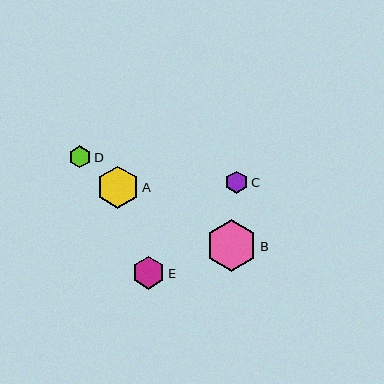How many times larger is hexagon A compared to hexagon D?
Hexagon A is approximately 1.9 times the size of hexagon D.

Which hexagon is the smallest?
Hexagon D is the smallest with a size of approximately 22 pixels.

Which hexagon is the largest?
Hexagon B is the largest with a size of approximately 51 pixels.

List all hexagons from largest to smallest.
From largest to smallest: B, A, E, C, D.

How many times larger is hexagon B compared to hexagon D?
Hexagon B is approximately 2.3 times the size of hexagon D.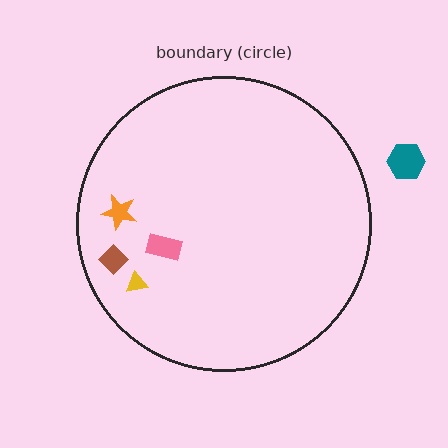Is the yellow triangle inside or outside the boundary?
Inside.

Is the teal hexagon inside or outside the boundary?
Outside.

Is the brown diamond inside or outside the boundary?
Inside.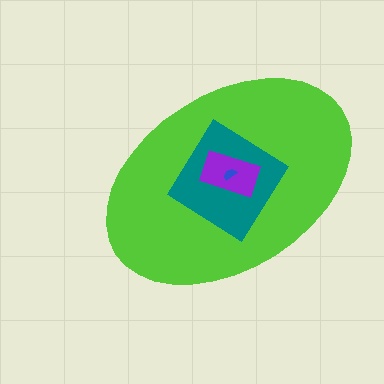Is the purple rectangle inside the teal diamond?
Yes.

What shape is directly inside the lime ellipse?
The teal diamond.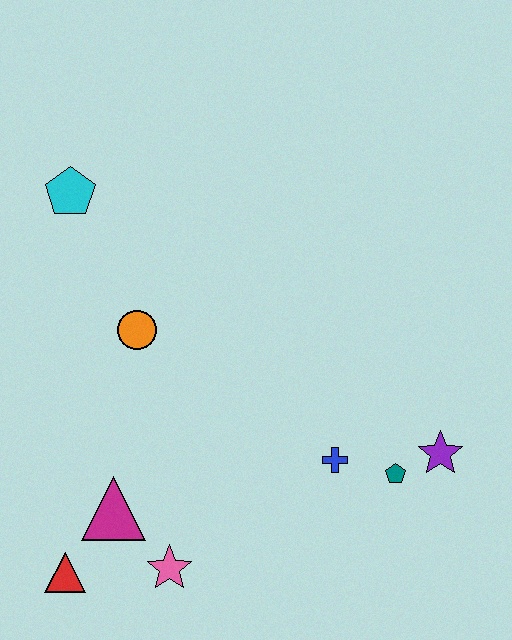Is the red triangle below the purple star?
Yes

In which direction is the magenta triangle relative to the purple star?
The magenta triangle is to the left of the purple star.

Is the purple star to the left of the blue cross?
No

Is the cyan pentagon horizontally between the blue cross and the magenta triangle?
No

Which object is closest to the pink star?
The magenta triangle is closest to the pink star.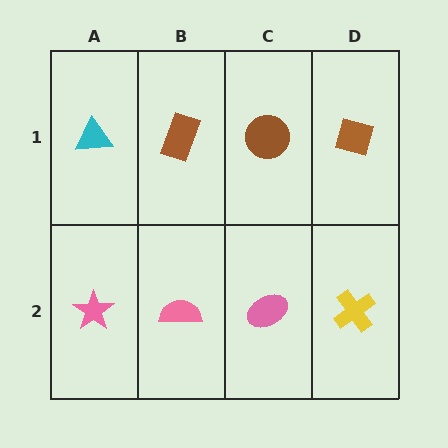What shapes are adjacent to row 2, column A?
A cyan triangle (row 1, column A), a pink semicircle (row 2, column B).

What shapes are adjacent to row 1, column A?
A pink star (row 2, column A), a brown rectangle (row 1, column B).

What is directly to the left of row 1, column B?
A cyan triangle.